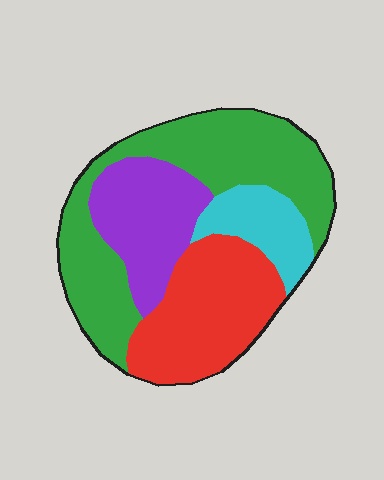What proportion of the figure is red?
Red covers around 25% of the figure.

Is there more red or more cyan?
Red.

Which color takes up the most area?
Green, at roughly 40%.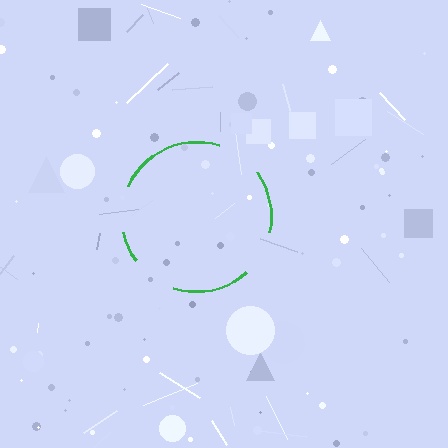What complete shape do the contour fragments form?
The contour fragments form a circle.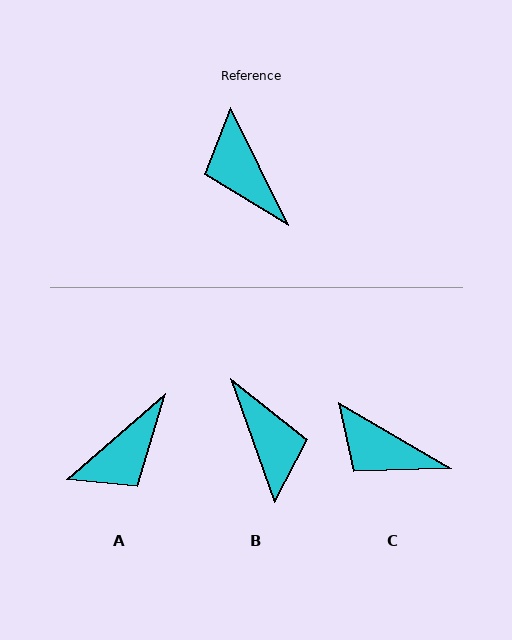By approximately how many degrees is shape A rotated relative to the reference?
Approximately 105 degrees counter-clockwise.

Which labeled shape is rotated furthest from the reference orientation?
B, about 173 degrees away.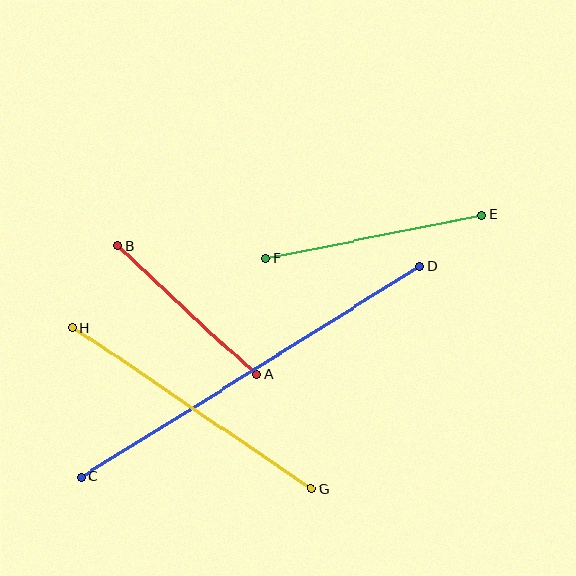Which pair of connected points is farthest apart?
Points C and D are farthest apart.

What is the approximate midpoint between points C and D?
The midpoint is at approximately (250, 371) pixels.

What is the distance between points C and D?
The distance is approximately 398 pixels.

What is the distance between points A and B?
The distance is approximately 189 pixels.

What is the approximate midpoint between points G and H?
The midpoint is at approximately (192, 408) pixels.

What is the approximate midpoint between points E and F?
The midpoint is at approximately (374, 237) pixels.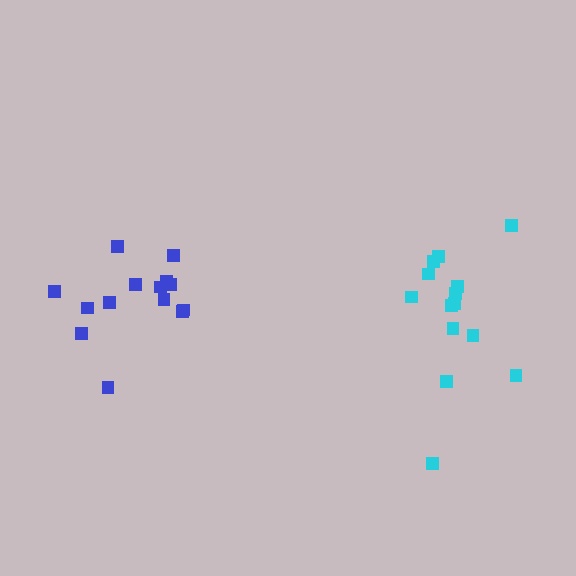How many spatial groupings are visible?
There are 2 spatial groupings.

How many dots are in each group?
Group 1: 14 dots, Group 2: 14 dots (28 total).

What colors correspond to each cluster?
The clusters are colored: blue, cyan.